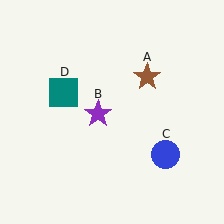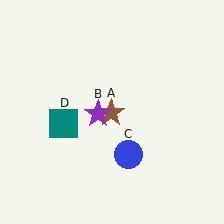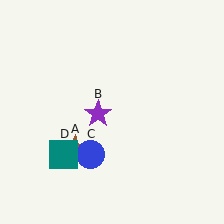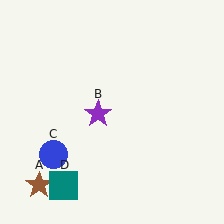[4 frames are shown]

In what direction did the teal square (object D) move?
The teal square (object D) moved down.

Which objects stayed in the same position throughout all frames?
Purple star (object B) remained stationary.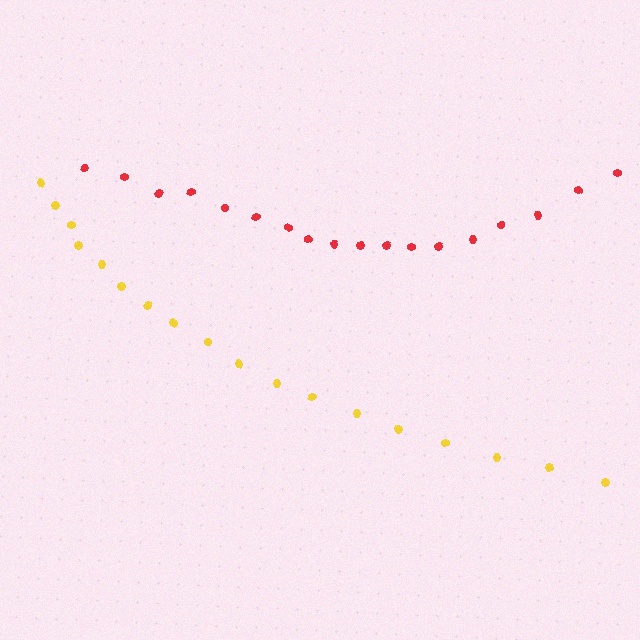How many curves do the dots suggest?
There are 2 distinct paths.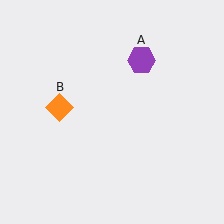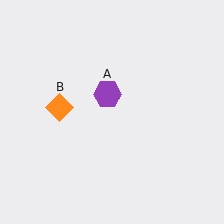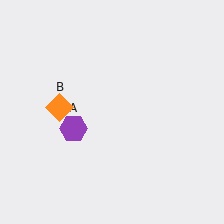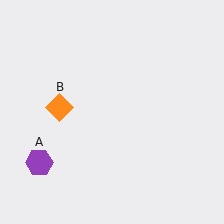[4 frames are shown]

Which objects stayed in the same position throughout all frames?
Orange diamond (object B) remained stationary.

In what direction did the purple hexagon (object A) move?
The purple hexagon (object A) moved down and to the left.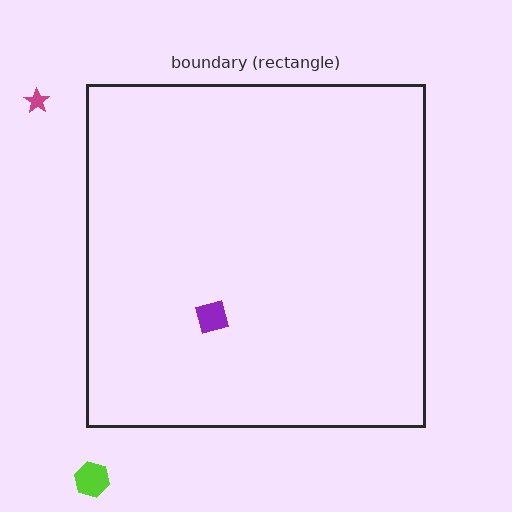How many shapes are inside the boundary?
1 inside, 2 outside.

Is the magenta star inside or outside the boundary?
Outside.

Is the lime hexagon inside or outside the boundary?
Outside.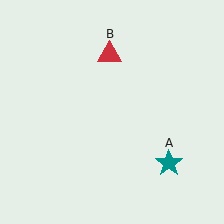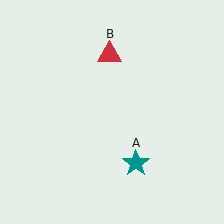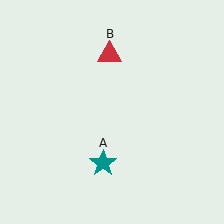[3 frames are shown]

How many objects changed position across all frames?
1 object changed position: teal star (object A).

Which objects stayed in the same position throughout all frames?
Red triangle (object B) remained stationary.